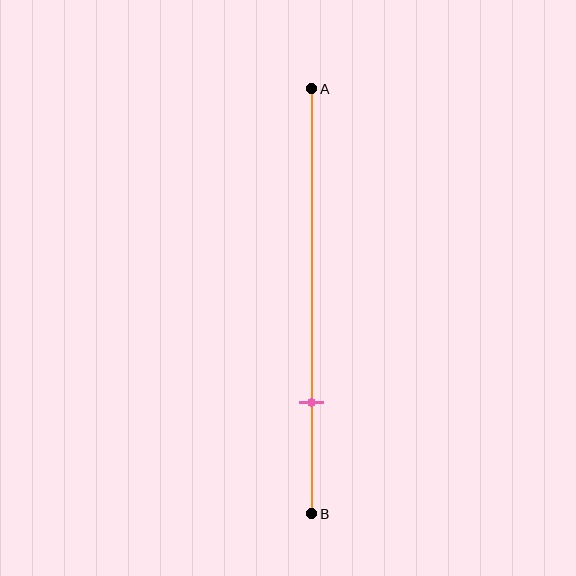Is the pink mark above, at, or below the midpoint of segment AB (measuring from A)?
The pink mark is below the midpoint of segment AB.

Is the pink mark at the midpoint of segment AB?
No, the mark is at about 75% from A, not at the 50% midpoint.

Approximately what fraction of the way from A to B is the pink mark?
The pink mark is approximately 75% of the way from A to B.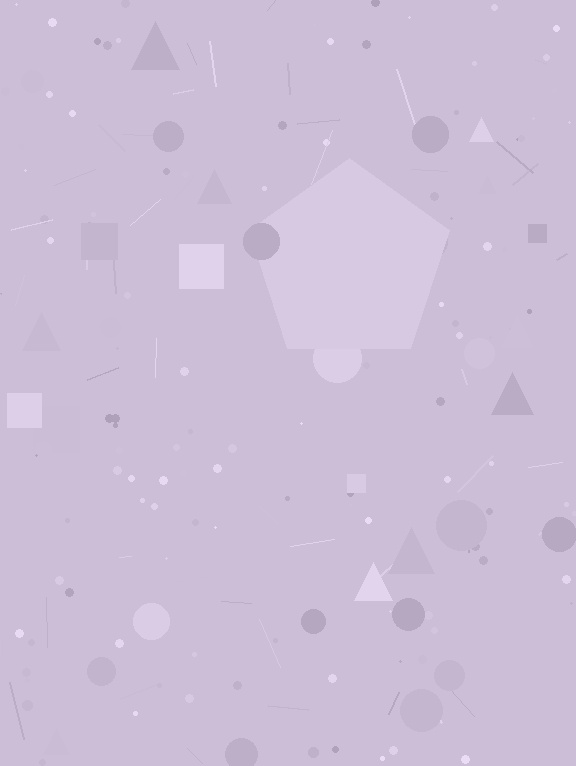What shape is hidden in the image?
A pentagon is hidden in the image.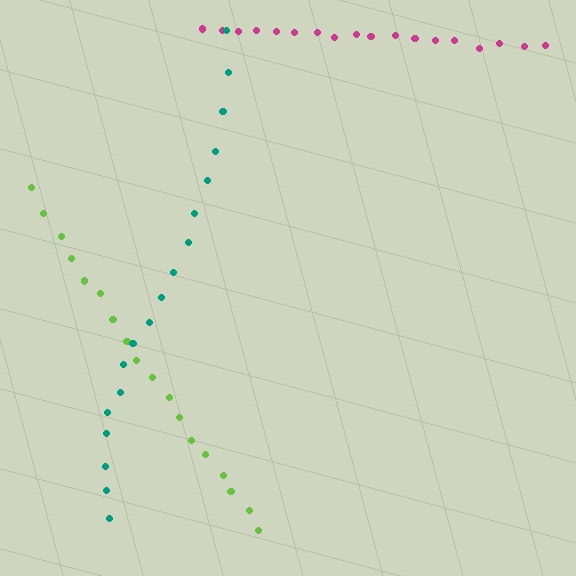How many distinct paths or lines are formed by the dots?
There are 3 distinct paths.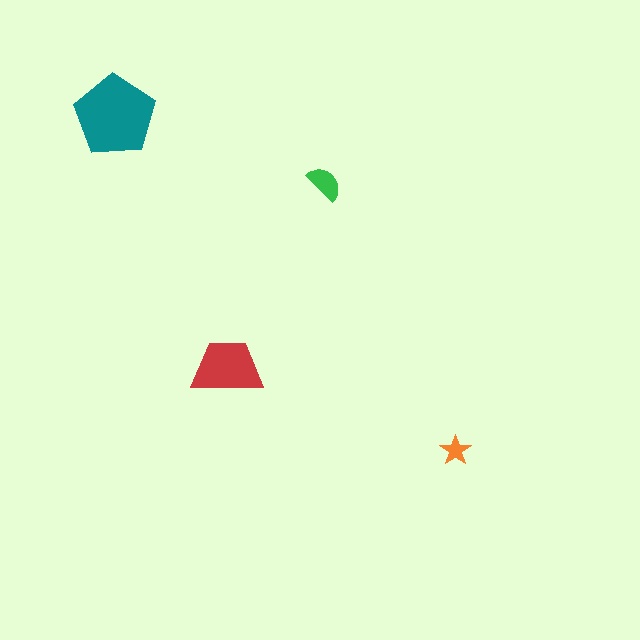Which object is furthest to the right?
The orange star is rightmost.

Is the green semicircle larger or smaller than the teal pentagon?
Smaller.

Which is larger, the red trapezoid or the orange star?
The red trapezoid.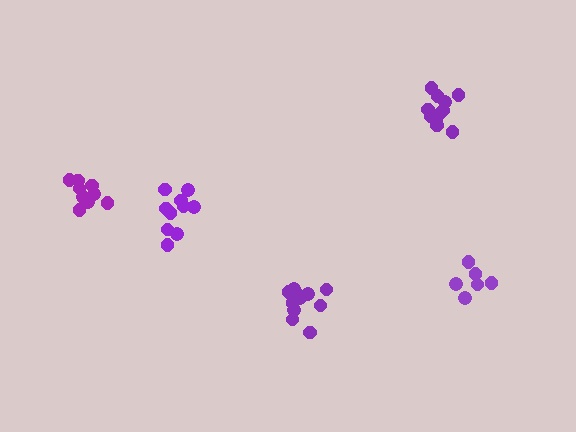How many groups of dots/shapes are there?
There are 5 groups.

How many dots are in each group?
Group 1: 11 dots, Group 2: 10 dots, Group 3: 11 dots, Group 4: 6 dots, Group 5: 10 dots (48 total).